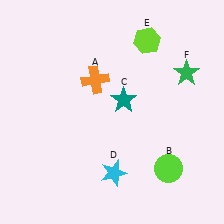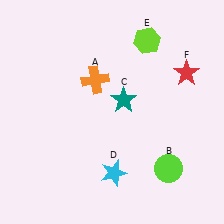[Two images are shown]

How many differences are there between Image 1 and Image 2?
There is 1 difference between the two images.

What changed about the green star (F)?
In Image 1, F is green. In Image 2, it changed to red.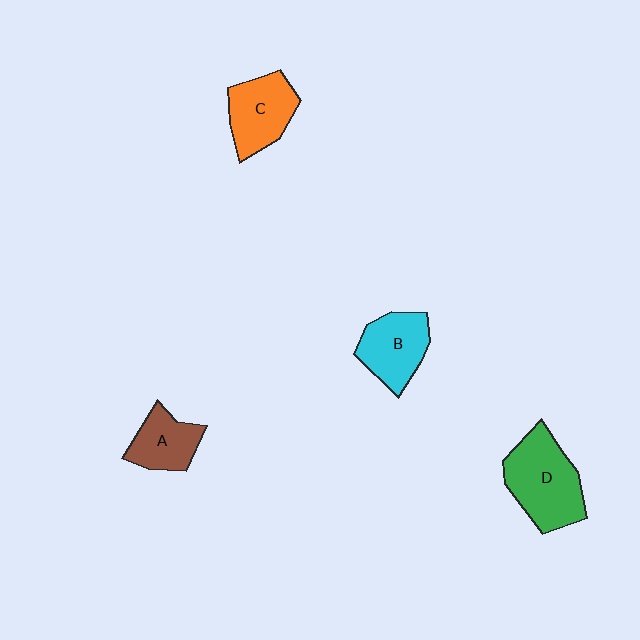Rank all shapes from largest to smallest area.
From largest to smallest: D (green), C (orange), B (cyan), A (brown).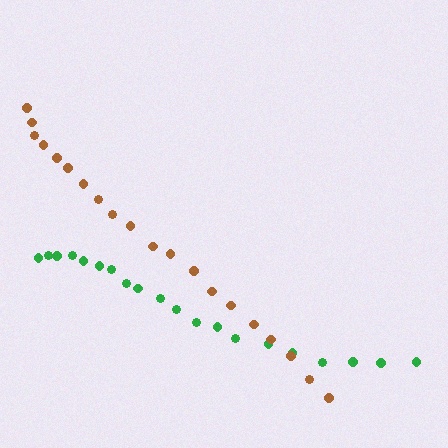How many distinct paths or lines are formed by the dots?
There are 2 distinct paths.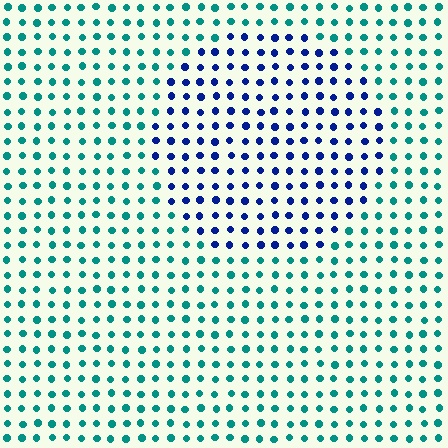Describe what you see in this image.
The image is filled with small teal elements in a uniform arrangement. A circle-shaped region is visible where the elements are tinted to a slightly different hue, forming a subtle color boundary.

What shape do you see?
I see a circle.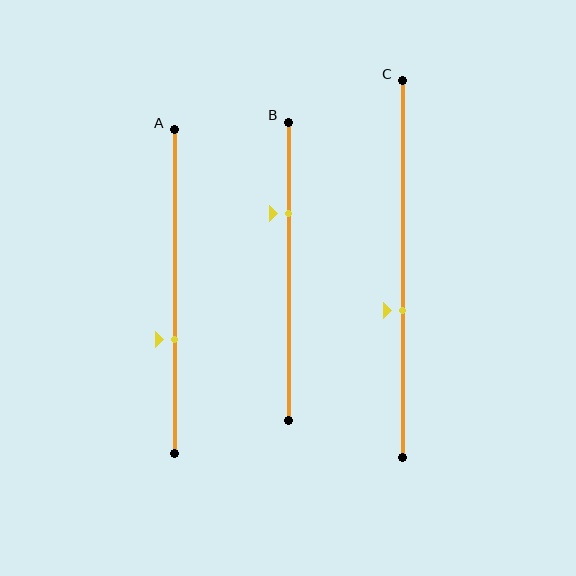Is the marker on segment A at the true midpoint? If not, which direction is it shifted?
No, the marker on segment A is shifted downward by about 15% of the segment length.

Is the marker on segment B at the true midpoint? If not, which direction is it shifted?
No, the marker on segment B is shifted upward by about 19% of the segment length.